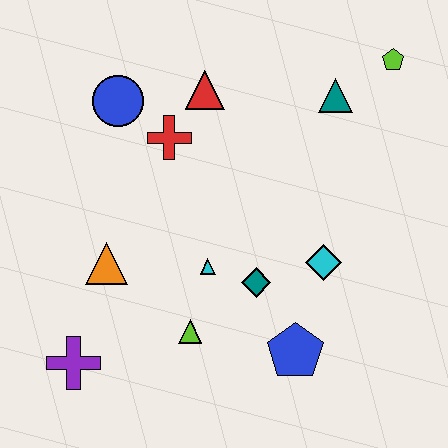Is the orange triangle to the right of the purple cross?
Yes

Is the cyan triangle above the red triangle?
No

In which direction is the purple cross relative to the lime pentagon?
The purple cross is to the left of the lime pentagon.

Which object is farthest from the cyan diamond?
The purple cross is farthest from the cyan diamond.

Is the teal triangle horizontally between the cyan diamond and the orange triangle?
No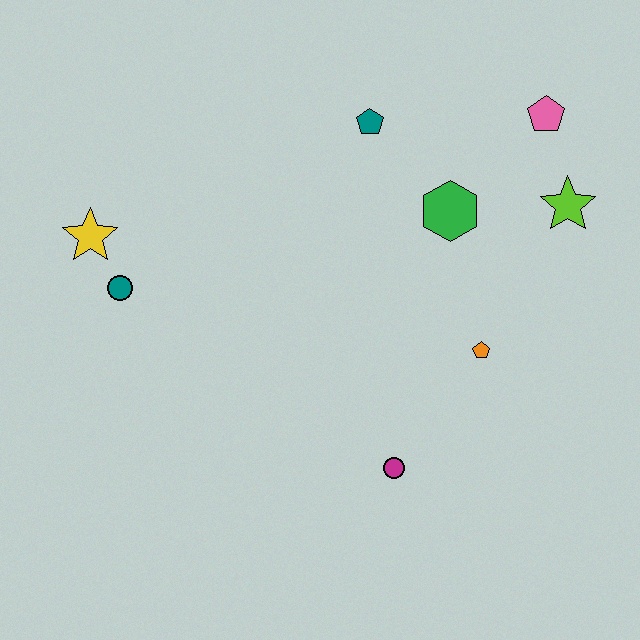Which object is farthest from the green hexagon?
The yellow star is farthest from the green hexagon.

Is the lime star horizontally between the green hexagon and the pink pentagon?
No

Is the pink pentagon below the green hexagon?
No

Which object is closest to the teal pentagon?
The green hexagon is closest to the teal pentagon.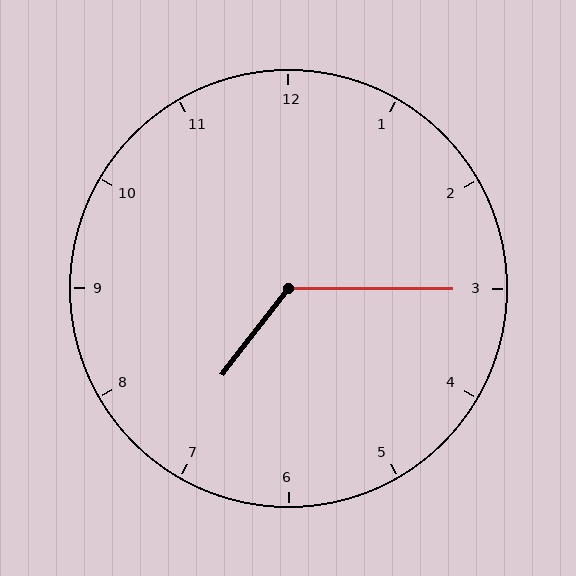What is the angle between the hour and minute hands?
Approximately 128 degrees.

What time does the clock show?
7:15.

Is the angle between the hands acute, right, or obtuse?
It is obtuse.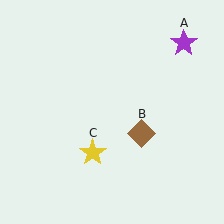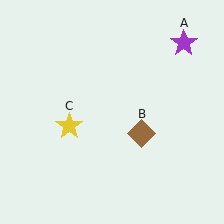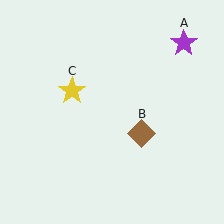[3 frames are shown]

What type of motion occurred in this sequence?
The yellow star (object C) rotated clockwise around the center of the scene.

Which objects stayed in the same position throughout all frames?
Purple star (object A) and brown diamond (object B) remained stationary.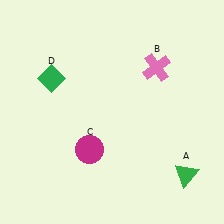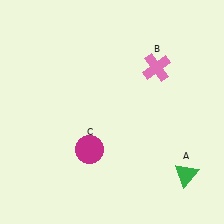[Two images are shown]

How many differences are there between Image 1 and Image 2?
There is 1 difference between the two images.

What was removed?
The green diamond (D) was removed in Image 2.